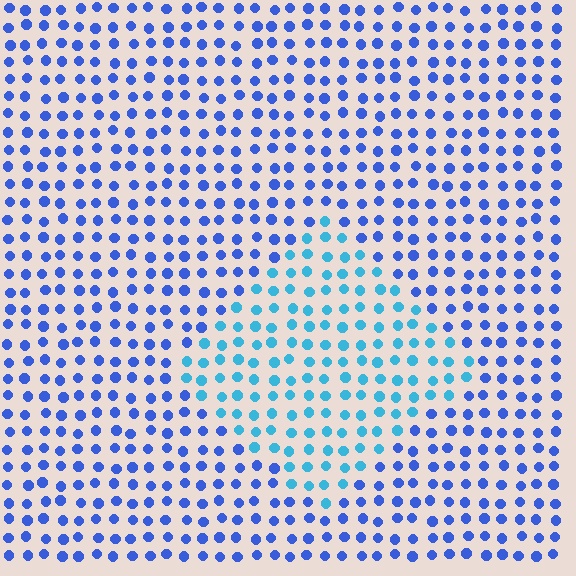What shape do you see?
I see a diamond.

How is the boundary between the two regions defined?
The boundary is defined purely by a slight shift in hue (about 34 degrees). Spacing, size, and orientation are identical on both sides.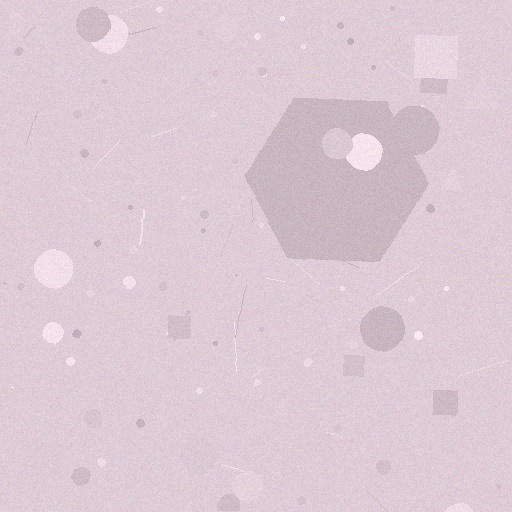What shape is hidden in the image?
A hexagon is hidden in the image.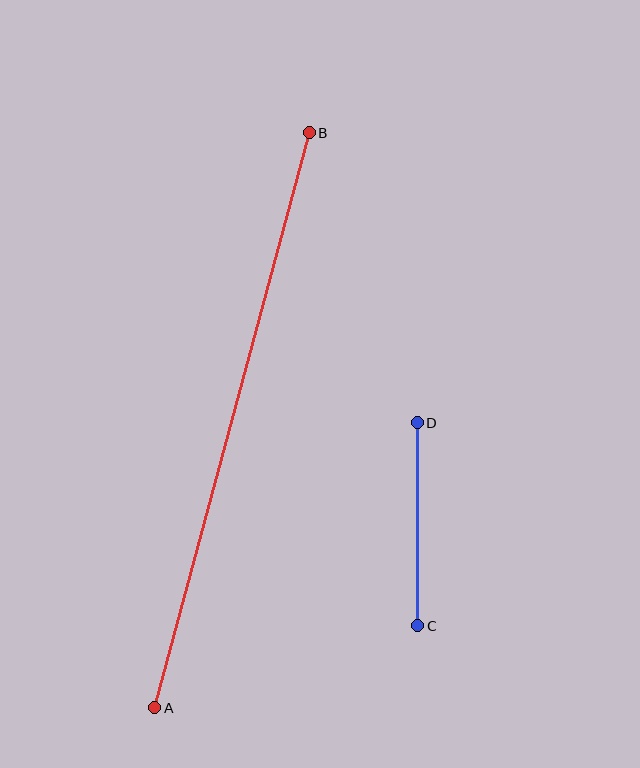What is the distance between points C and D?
The distance is approximately 203 pixels.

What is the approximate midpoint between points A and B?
The midpoint is at approximately (232, 420) pixels.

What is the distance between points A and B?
The distance is approximately 596 pixels.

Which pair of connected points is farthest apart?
Points A and B are farthest apart.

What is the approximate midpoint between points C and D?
The midpoint is at approximately (418, 524) pixels.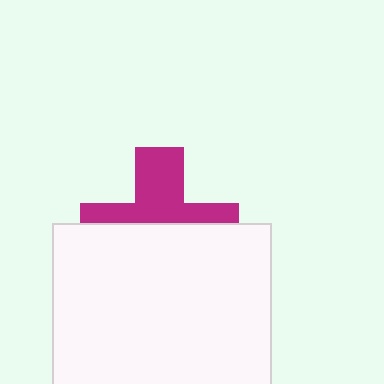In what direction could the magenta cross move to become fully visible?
The magenta cross could move up. That would shift it out from behind the white square entirely.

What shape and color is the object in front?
The object in front is a white square.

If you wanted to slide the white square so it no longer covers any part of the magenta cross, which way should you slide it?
Slide it down — that is the most direct way to separate the two shapes.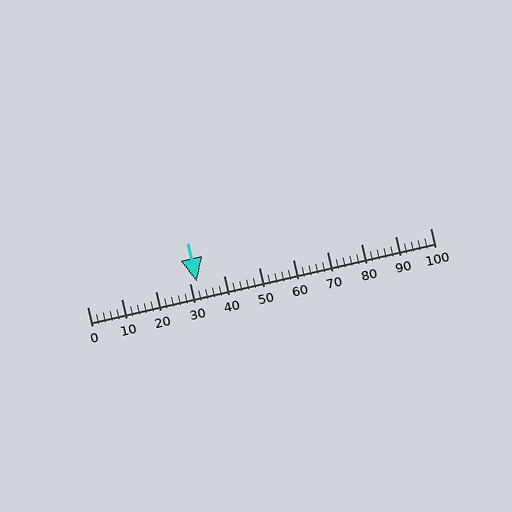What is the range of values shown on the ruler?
The ruler shows values from 0 to 100.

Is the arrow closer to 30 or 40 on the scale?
The arrow is closer to 30.